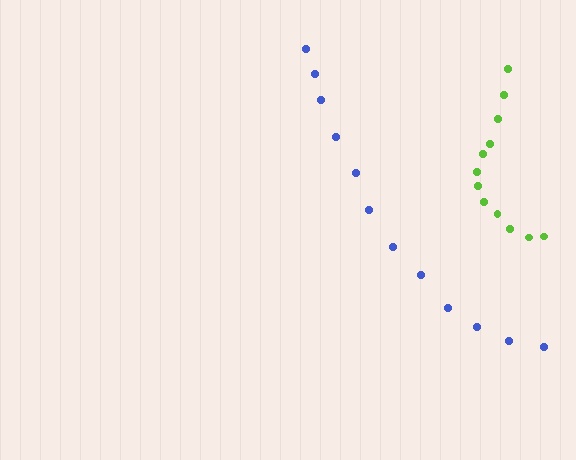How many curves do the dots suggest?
There are 2 distinct paths.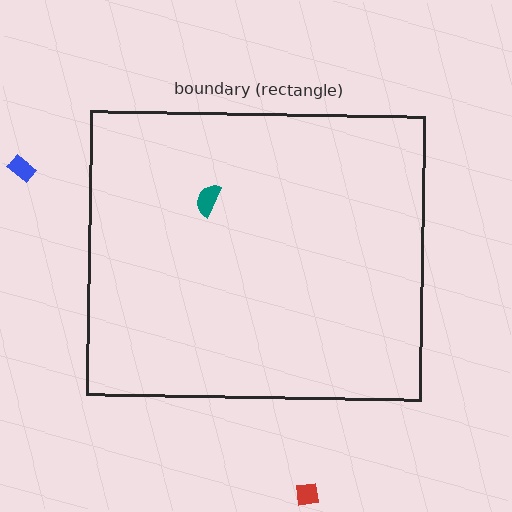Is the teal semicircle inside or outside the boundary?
Inside.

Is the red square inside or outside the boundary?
Outside.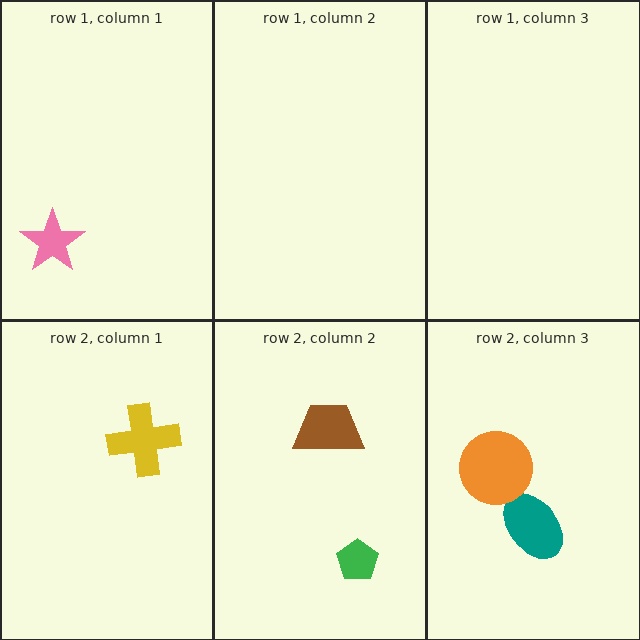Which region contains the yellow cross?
The row 2, column 1 region.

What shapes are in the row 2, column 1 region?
The yellow cross.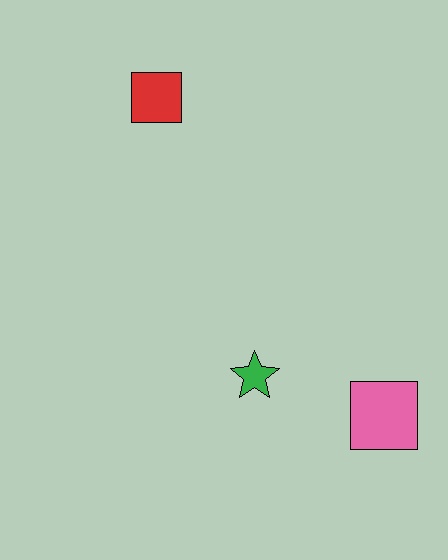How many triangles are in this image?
There are no triangles.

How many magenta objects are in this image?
There are no magenta objects.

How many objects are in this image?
There are 3 objects.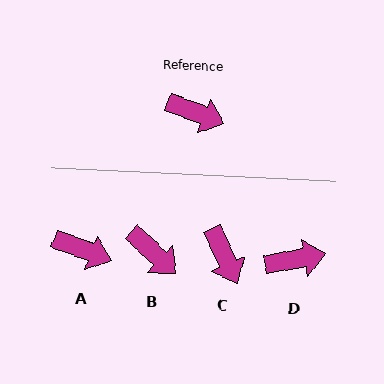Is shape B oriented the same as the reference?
No, it is off by about 23 degrees.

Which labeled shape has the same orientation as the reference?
A.